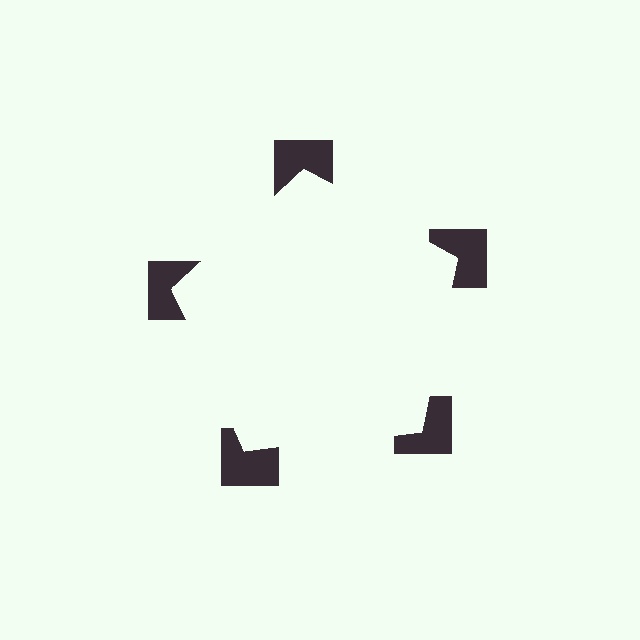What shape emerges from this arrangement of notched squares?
An illusory pentagon — its edges are inferred from the aligned wedge cuts in the notched squares, not physically drawn.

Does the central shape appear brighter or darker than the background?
It typically appears slightly brighter than the background, even though no actual brightness change is drawn.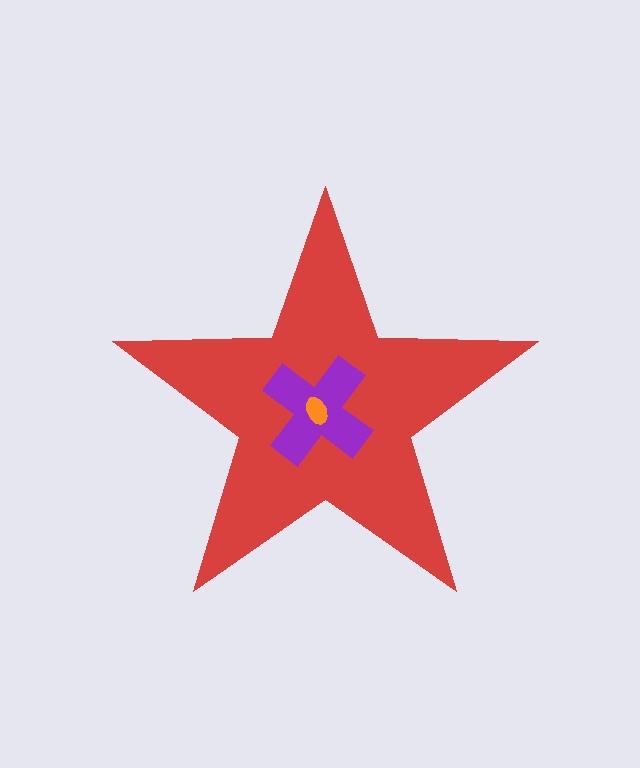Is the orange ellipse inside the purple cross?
Yes.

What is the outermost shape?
The red star.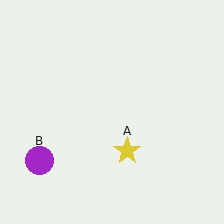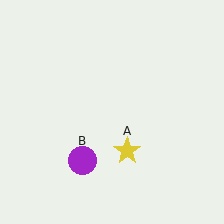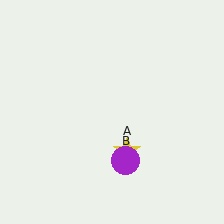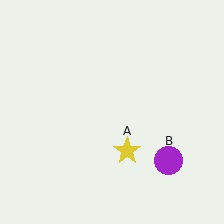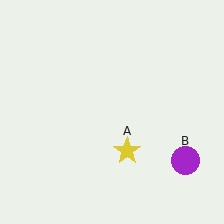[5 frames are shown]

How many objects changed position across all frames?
1 object changed position: purple circle (object B).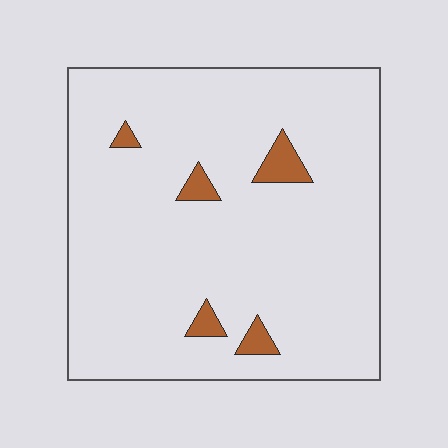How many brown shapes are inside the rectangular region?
5.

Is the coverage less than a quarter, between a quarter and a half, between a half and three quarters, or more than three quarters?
Less than a quarter.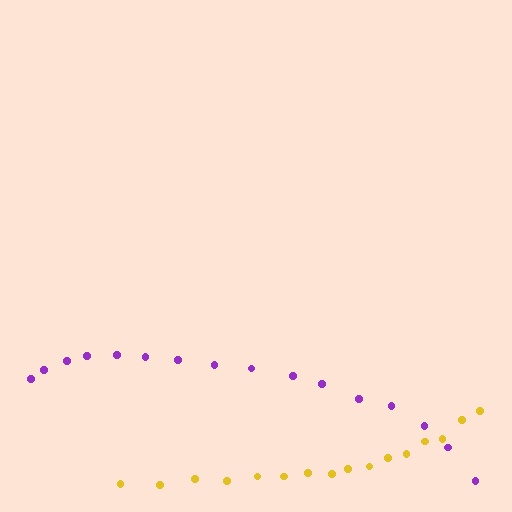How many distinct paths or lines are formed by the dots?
There are 2 distinct paths.